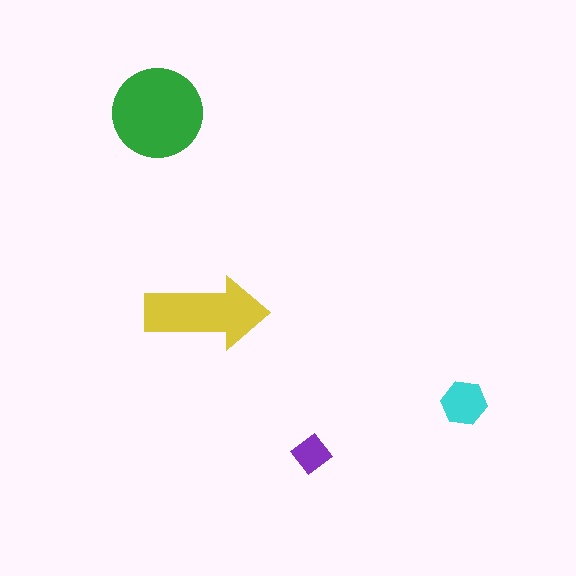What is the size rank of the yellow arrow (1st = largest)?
2nd.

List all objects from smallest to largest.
The purple diamond, the cyan hexagon, the yellow arrow, the green circle.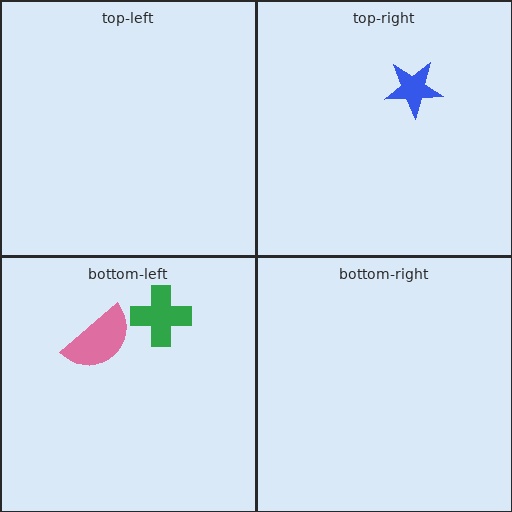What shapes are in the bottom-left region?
The pink semicircle, the green cross.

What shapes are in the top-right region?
The blue star.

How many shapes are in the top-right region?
1.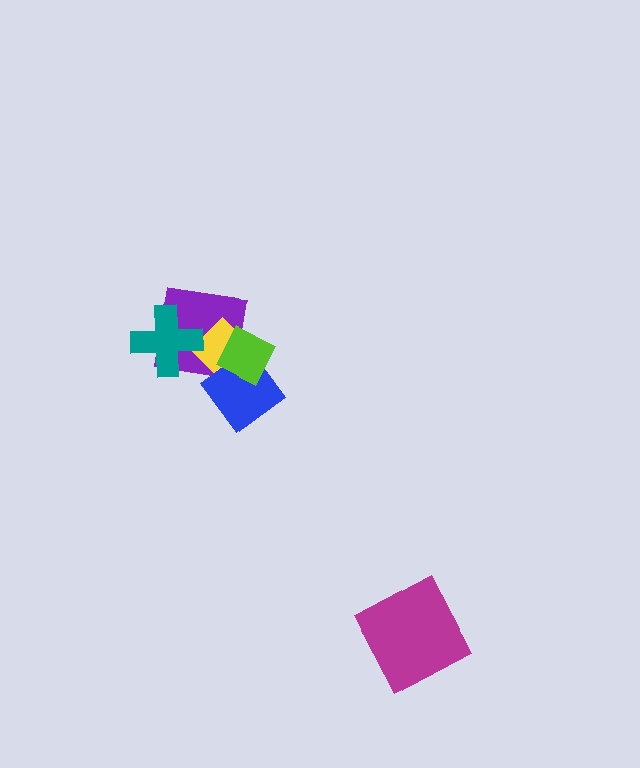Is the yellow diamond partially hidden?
Yes, it is partially covered by another shape.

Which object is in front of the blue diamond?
The lime diamond is in front of the blue diamond.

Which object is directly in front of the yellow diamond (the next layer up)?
The blue diamond is directly in front of the yellow diamond.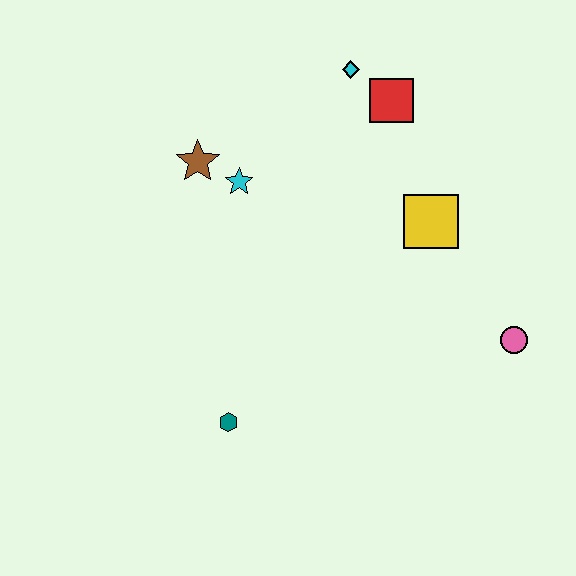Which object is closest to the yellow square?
The red square is closest to the yellow square.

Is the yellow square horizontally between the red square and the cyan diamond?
No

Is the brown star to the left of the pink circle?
Yes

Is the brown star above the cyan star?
Yes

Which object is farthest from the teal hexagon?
The cyan diamond is farthest from the teal hexagon.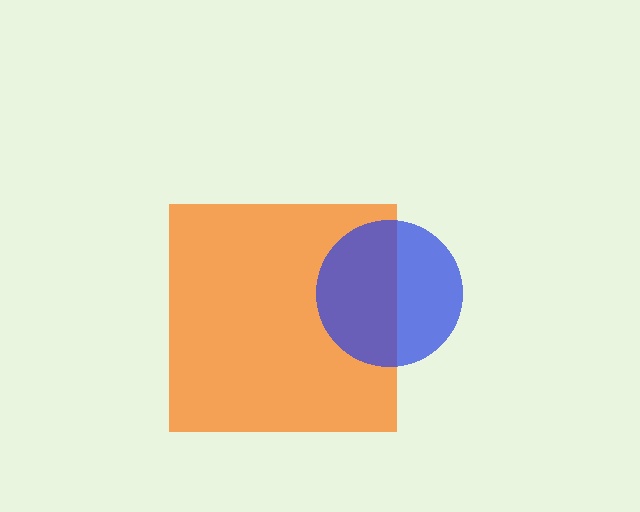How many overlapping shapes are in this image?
There are 2 overlapping shapes in the image.